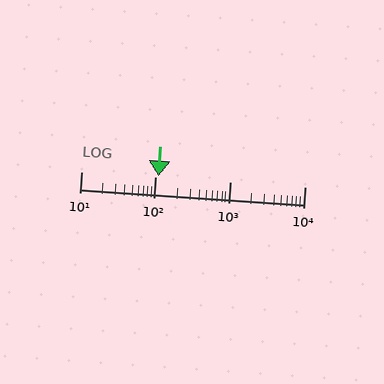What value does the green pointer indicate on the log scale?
The pointer indicates approximately 110.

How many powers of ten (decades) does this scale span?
The scale spans 3 decades, from 10 to 10000.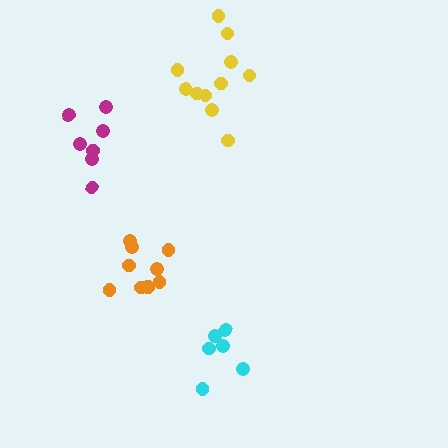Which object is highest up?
The yellow cluster is topmost.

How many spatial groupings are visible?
There are 4 spatial groupings.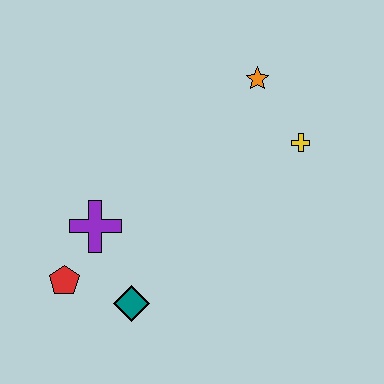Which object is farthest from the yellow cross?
The red pentagon is farthest from the yellow cross.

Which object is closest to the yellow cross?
The orange star is closest to the yellow cross.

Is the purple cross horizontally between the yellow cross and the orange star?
No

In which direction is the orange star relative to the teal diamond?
The orange star is above the teal diamond.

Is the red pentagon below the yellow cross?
Yes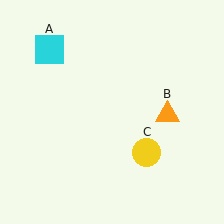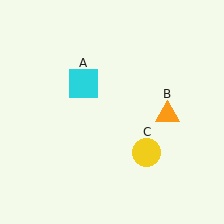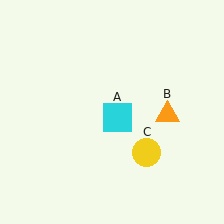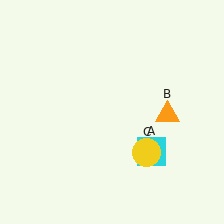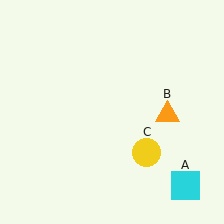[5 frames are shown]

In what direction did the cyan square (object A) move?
The cyan square (object A) moved down and to the right.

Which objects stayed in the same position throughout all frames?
Orange triangle (object B) and yellow circle (object C) remained stationary.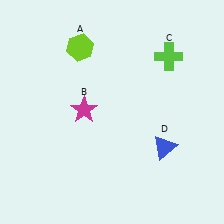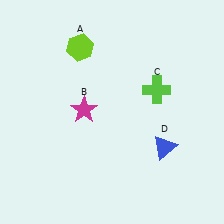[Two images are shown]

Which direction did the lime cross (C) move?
The lime cross (C) moved down.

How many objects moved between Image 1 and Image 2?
1 object moved between the two images.